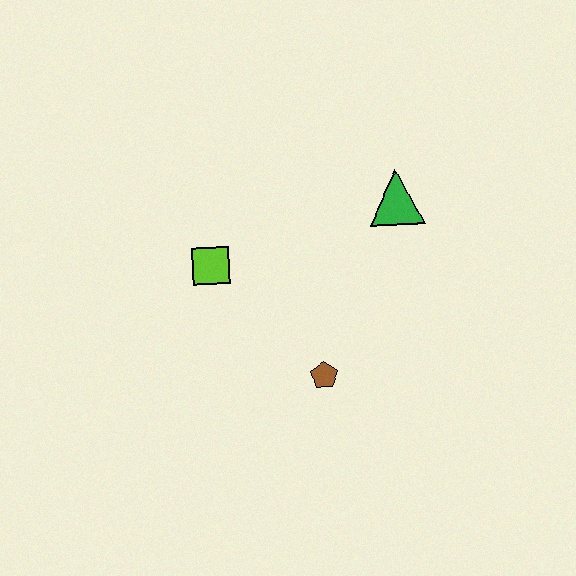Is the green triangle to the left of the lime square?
No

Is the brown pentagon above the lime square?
No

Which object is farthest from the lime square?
The green triangle is farthest from the lime square.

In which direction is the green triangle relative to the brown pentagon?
The green triangle is above the brown pentagon.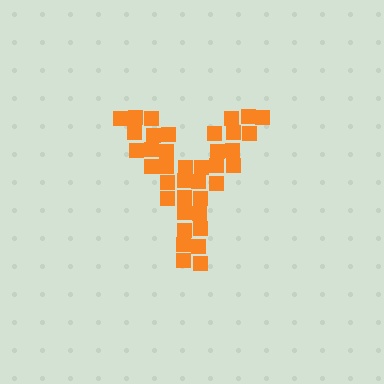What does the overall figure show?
The overall figure shows the letter Y.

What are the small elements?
The small elements are squares.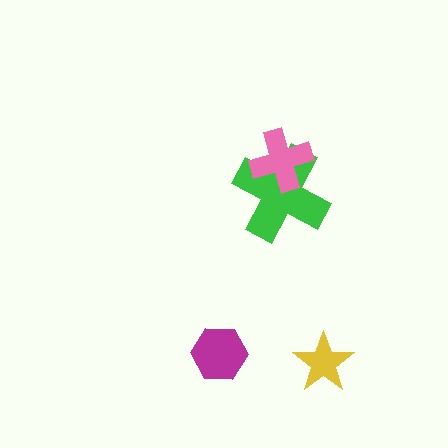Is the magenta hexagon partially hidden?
No, no other shape covers it.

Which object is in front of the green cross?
The pink cross is in front of the green cross.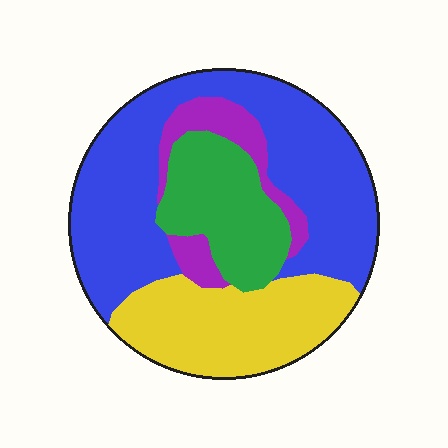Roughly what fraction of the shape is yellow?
Yellow covers 25% of the shape.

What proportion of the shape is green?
Green takes up about one sixth (1/6) of the shape.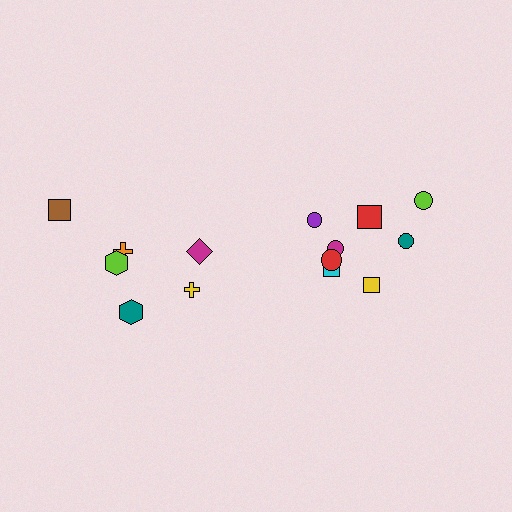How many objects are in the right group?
There are 8 objects.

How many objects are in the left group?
There are 6 objects.